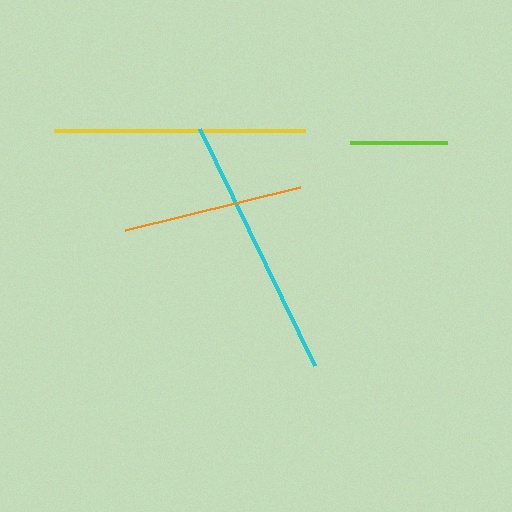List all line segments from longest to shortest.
From longest to shortest: cyan, yellow, orange, lime.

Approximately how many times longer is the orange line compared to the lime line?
The orange line is approximately 1.8 times the length of the lime line.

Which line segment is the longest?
The cyan line is the longest at approximately 263 pixels.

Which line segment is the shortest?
The lime line is the shortest at approximately 98 pixels.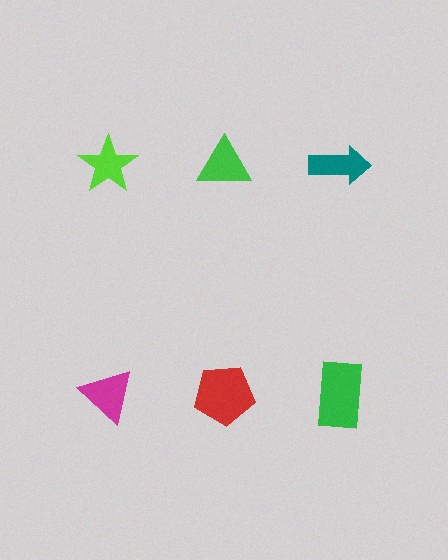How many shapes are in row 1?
3 shapes.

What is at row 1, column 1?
A lime star.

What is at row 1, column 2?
A green triangle.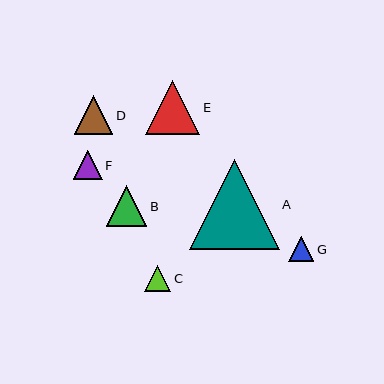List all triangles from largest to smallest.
From largest to smallest: A, E, B, D, F, C, G.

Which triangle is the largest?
Triangle A is the largest with a size of approximately 90 pixels.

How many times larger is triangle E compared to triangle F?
Triangle E is approximately 1.9 times the size of triangle F.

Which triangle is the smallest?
Triangle G is the smallest with a size of approximately 25 pixels.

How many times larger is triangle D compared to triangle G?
Triangle D is approximately 1.5 times the size of triangle G.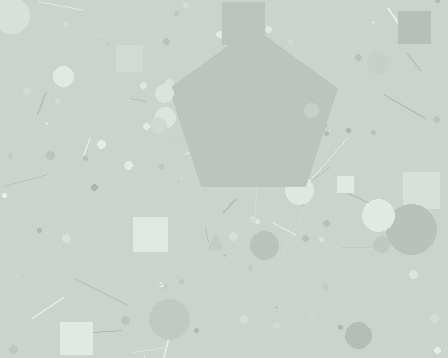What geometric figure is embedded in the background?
A pentagon is embedded in the background.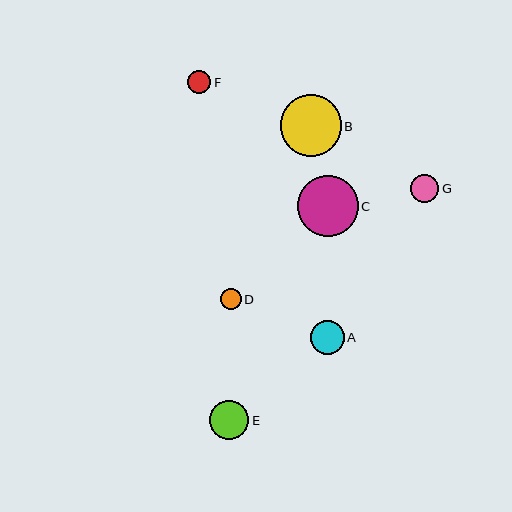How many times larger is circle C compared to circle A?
Circle C is approximately 1.8 times the size of circle A.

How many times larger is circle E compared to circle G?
Circle E is approximately 1.4 times the size of circle G.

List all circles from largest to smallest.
From largest to smallest: B, C, E, A, G, F, D.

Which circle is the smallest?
Circle D is the smallest with a size of approximately 21 pixels.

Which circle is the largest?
Circle B is the largest with a size of approximately 61 pixels.